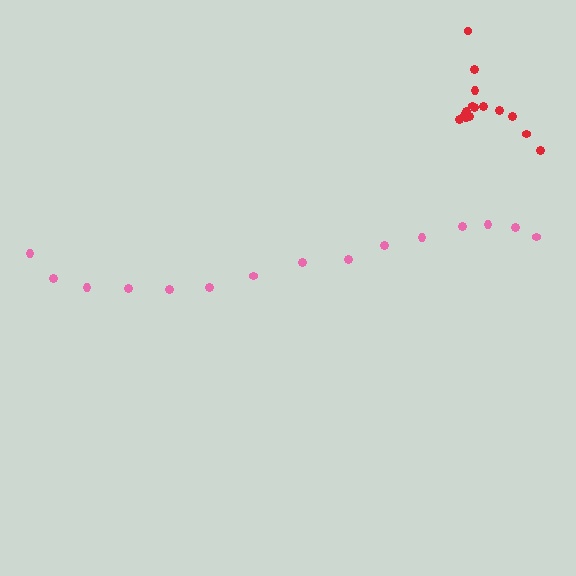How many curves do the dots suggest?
There are 2 distinct paths.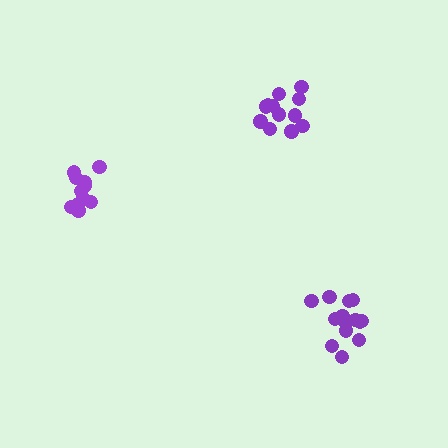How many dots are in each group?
Group 1: 13 dots, Group 2: 14 dots, Group 3: 14 dots (41 total).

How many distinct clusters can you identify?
There are 3 distinct clusters.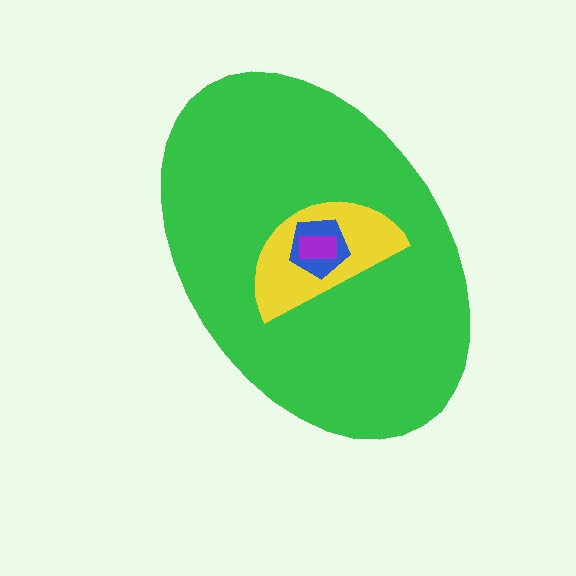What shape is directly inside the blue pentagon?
The purple rectangle.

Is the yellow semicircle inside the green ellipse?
Yes.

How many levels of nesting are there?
4.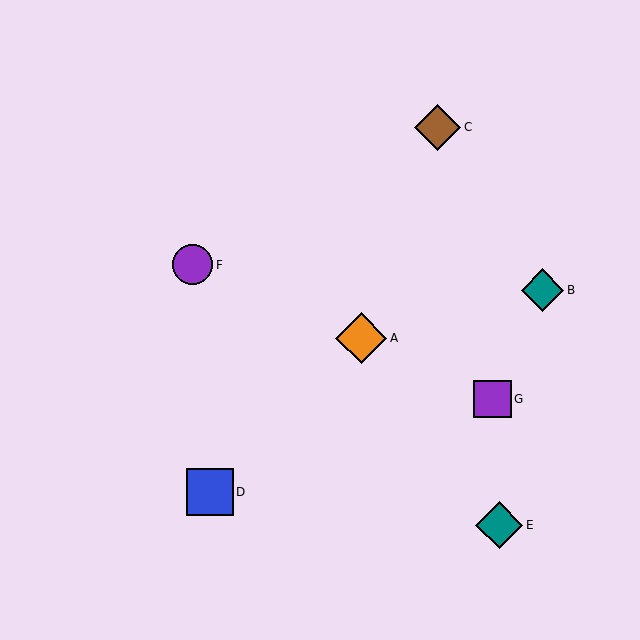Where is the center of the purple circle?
The center of the purple circle is at (192, 265).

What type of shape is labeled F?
Shape F is a purple circle.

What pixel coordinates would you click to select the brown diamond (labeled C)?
Click at (437, 127) to select the brown diamond C.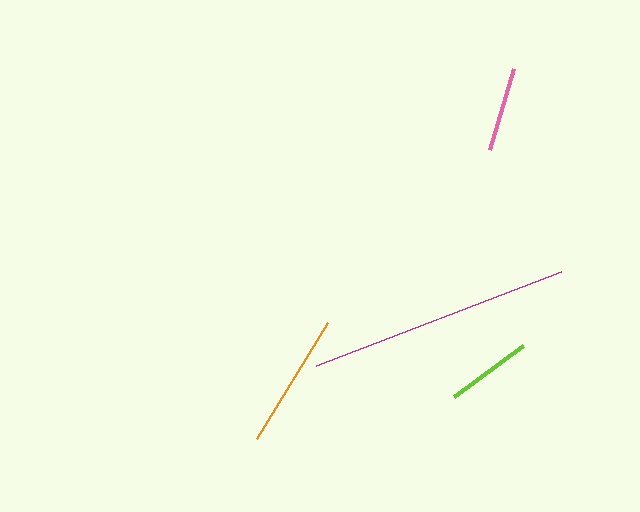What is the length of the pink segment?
The pink segment is approximately 84 pixels long.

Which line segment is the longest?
The magenta line is the longest at approximately 262 pixels.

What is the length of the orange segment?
The orange segment is approximately 137 pixels long.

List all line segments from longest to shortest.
From longest to shortest: magenta, orange, lime, pink.